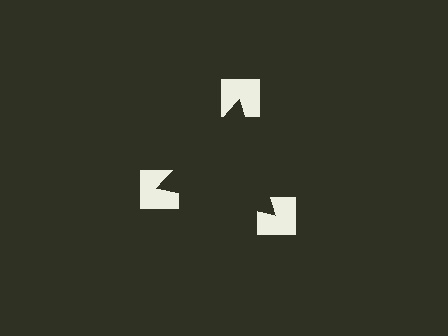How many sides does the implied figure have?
3 sides.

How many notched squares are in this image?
There are 3 — one at each vertex of the illusory triangle.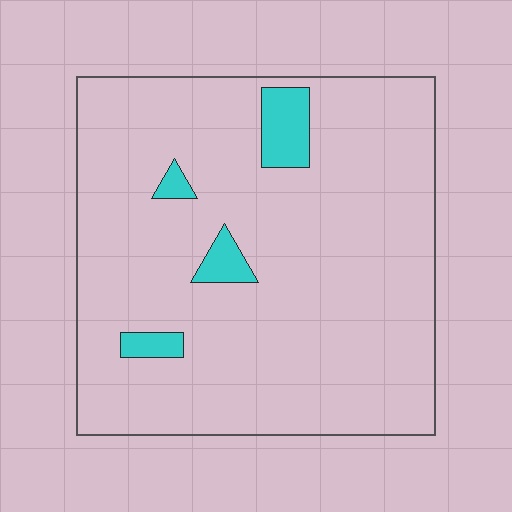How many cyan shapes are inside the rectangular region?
4.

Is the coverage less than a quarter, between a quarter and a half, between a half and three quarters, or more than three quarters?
Less than a quarter.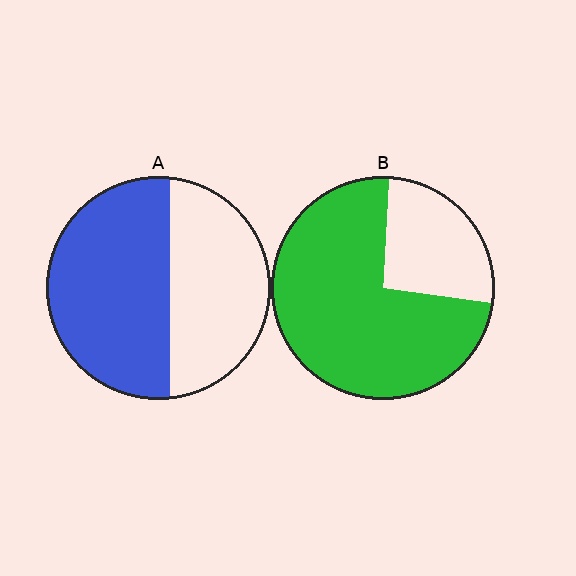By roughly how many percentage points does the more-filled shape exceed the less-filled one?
By roughly 15 percentage points (B over A).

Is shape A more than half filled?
Yes.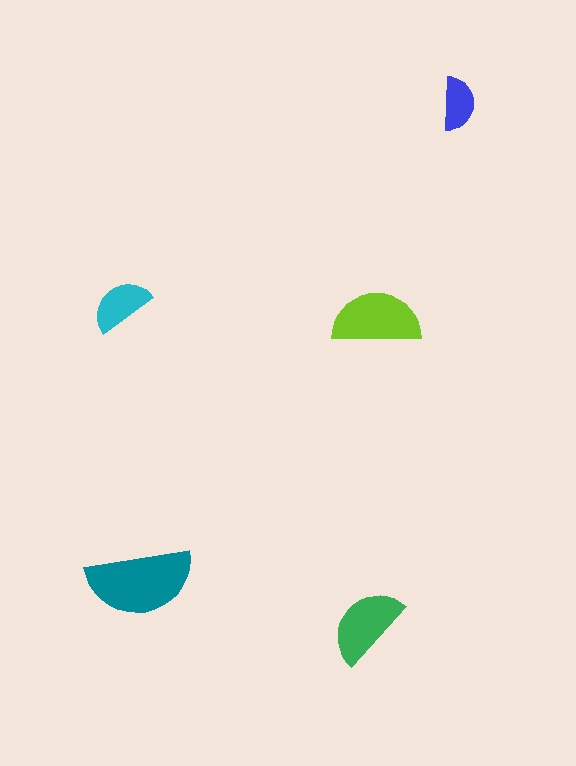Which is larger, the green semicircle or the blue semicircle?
The green one.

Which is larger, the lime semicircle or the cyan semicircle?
The lime one.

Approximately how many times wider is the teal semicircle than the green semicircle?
About 1.5 times wider.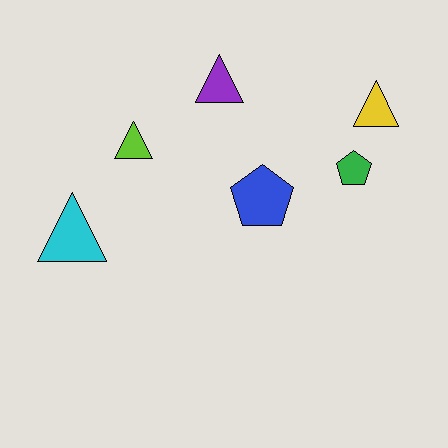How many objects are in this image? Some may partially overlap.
There are 6 objects.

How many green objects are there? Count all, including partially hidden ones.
There is 1 green object.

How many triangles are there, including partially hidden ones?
There are 4 triangles.